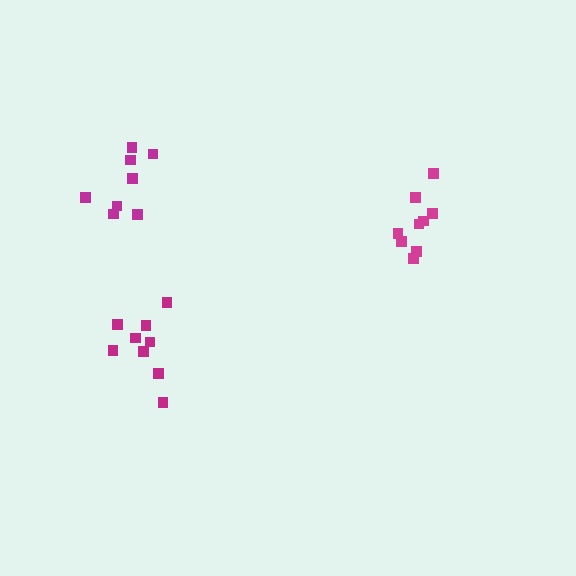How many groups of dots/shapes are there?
There are 3 groups.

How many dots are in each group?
Group 1: 9 dots, Group 2: 9 dots, Group 3: 8 dots (26 total).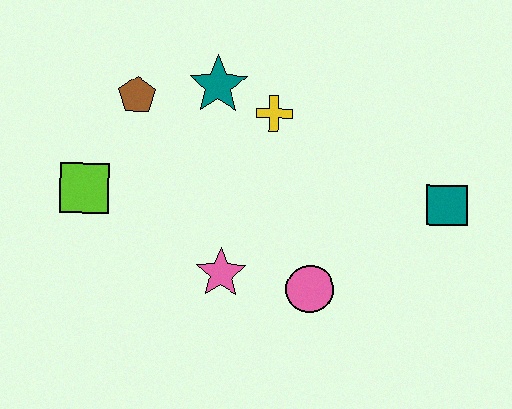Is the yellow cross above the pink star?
Yes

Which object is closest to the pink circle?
The pink star is closest to the pink circle.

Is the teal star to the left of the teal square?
Yes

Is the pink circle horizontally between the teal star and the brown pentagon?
No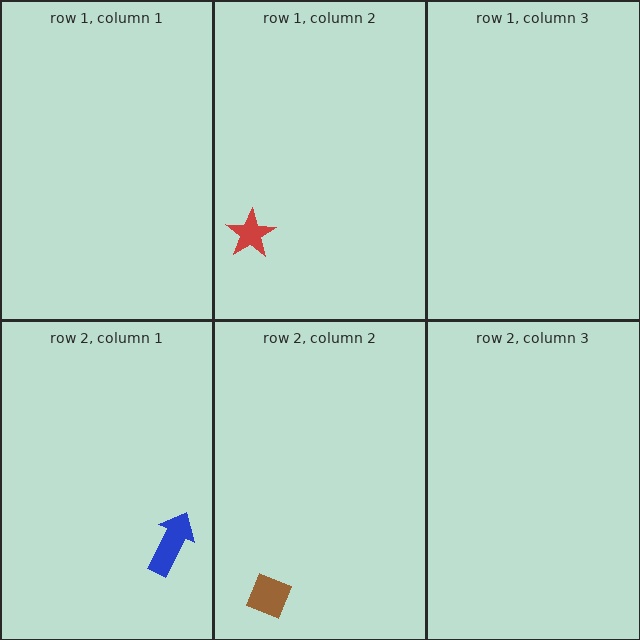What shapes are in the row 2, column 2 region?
The brown diamond.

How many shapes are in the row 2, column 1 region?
1.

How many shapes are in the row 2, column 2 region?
1.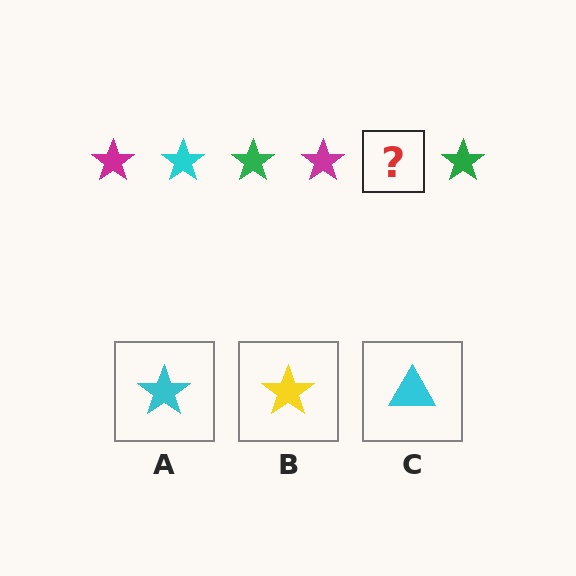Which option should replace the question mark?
Option A.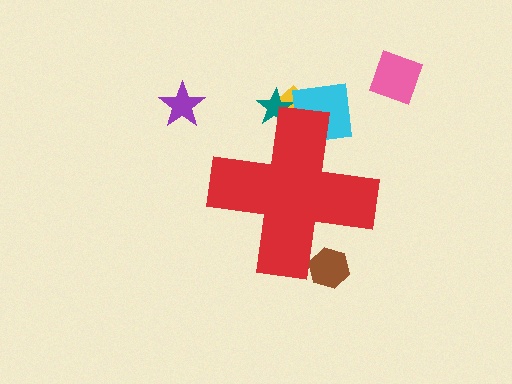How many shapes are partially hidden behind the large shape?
4 shapes are partially hidden.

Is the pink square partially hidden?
No, the pink square is fully visible.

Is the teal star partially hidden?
Yes, the teal star is partially hidden behind the red cross.